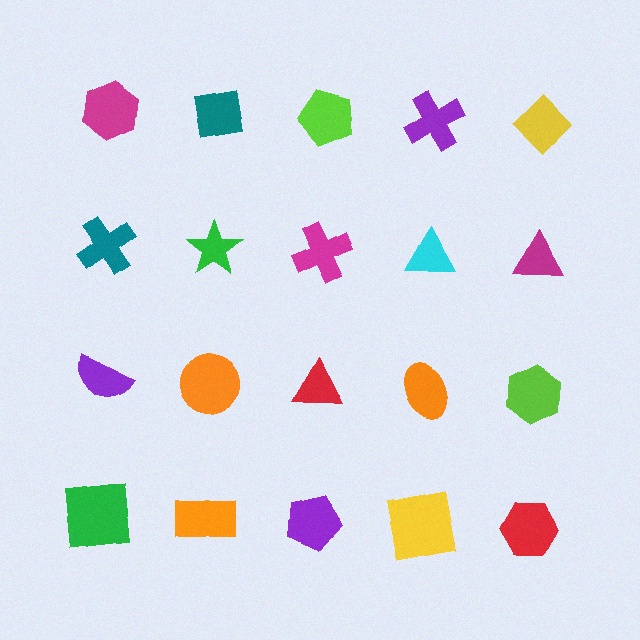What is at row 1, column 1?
A magenta hexagon.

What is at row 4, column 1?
A green square.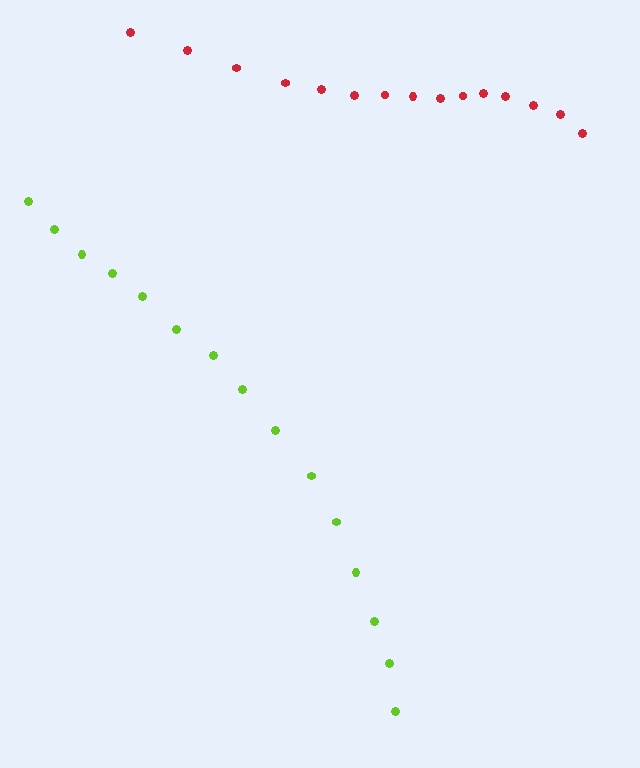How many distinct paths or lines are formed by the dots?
There are 2 distinct paths.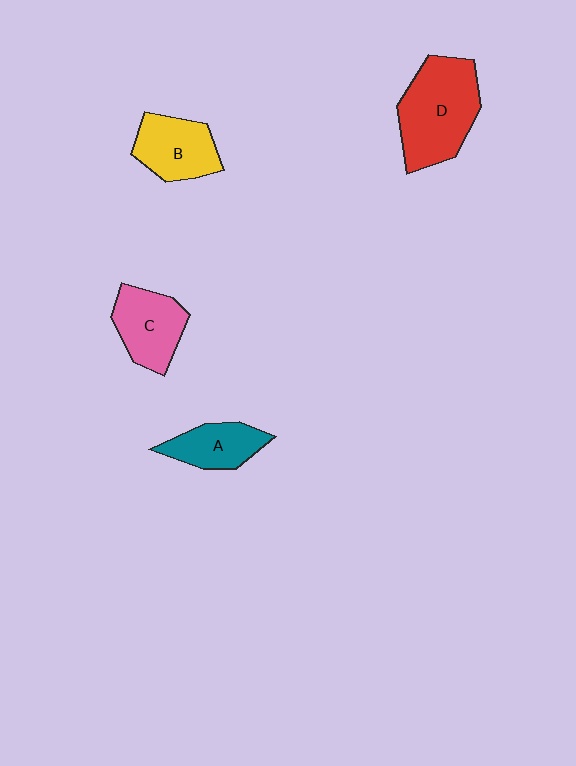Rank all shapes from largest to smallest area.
From largest to smallest: D (red), C (pink), B (yellow), A (teal).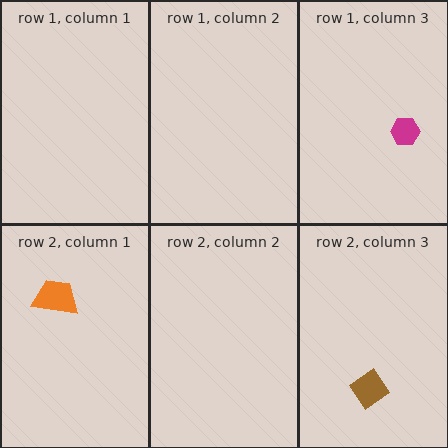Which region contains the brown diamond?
The row 2, column 3 region.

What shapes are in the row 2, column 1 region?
The orange trapezoid.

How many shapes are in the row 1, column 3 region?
1.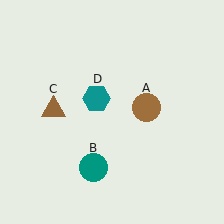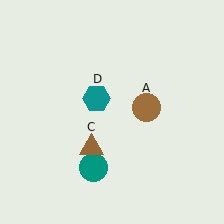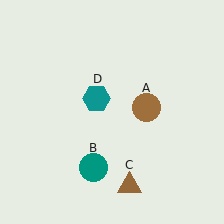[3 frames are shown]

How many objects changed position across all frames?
1 object changed position: brown triangle (object C).